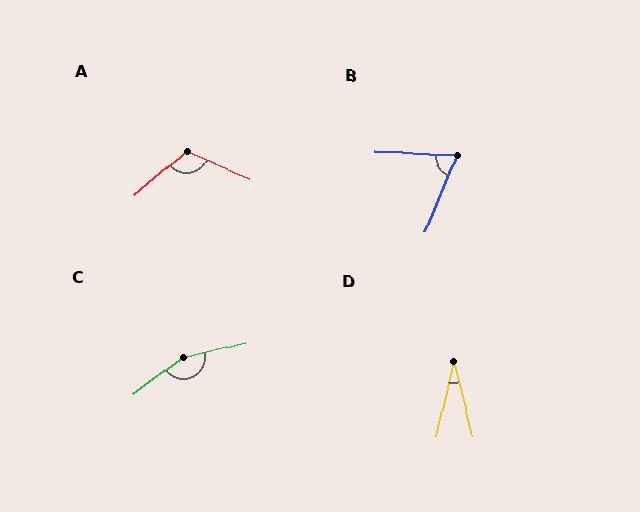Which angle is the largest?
C, at approximately 157 degrees.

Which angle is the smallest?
D, at approximately 28 degrees.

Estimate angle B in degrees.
Approximately 70 degrees.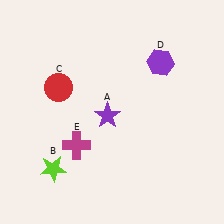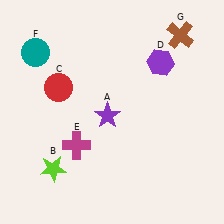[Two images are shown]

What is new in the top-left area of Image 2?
A teal circle (F) was added in the top-left area of Image 2.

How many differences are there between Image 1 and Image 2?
There are 2 differences between the two images.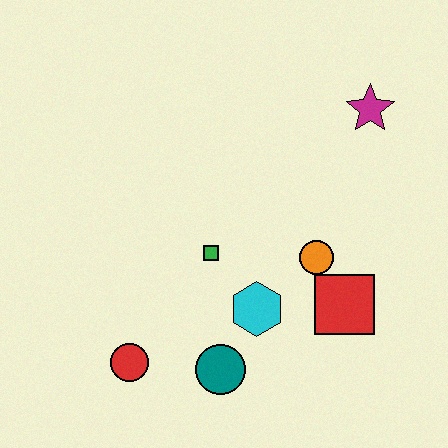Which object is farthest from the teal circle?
The magenta star is farthest from the teal circle.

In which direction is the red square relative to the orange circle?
The red square is below the orange circle.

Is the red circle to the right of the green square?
No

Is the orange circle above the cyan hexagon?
Yes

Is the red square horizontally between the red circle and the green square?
No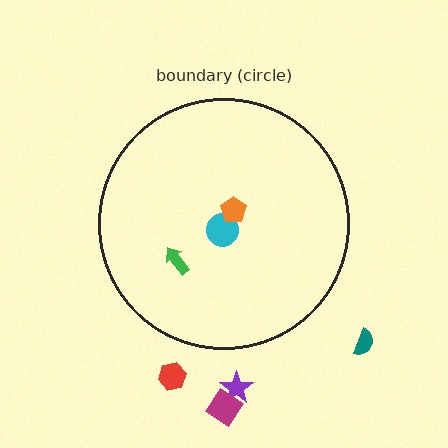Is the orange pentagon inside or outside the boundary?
Inside.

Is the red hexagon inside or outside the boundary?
Outside.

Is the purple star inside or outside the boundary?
Outside.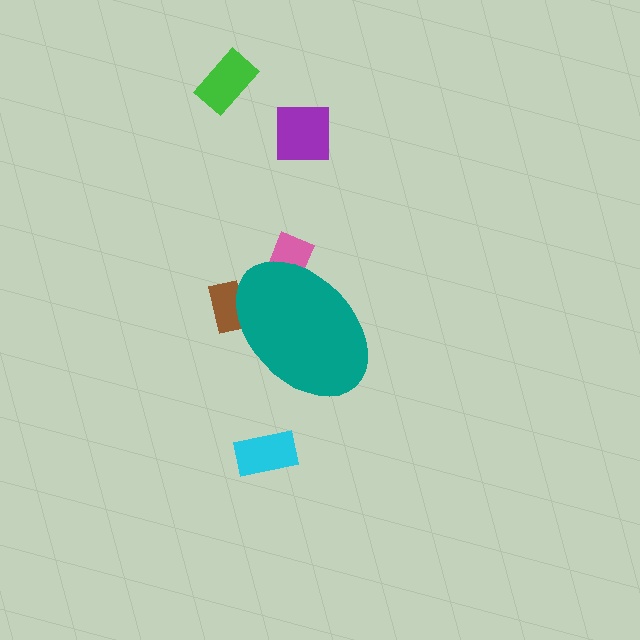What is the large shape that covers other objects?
A teal ellipse.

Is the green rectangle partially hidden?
No, the green rectangle is fully visible.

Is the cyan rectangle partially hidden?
No, the cyan rectangle is fully visible.